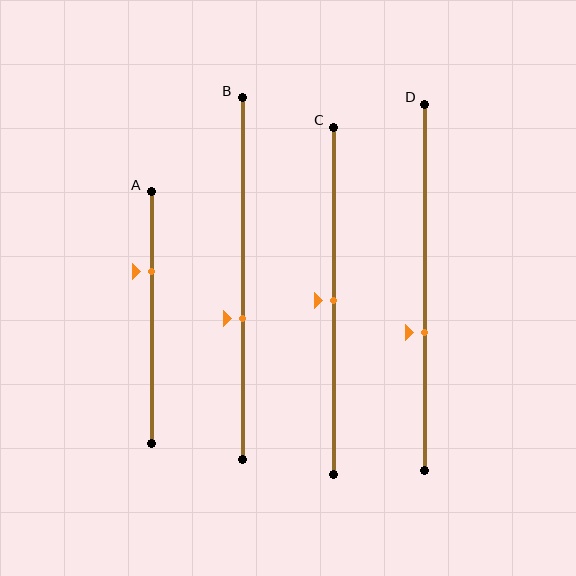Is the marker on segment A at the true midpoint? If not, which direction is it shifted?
No, the marker on segment A is shifted upward by about 18% of the segment length.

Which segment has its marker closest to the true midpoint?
Segment C has its marker closest to the true midpoint.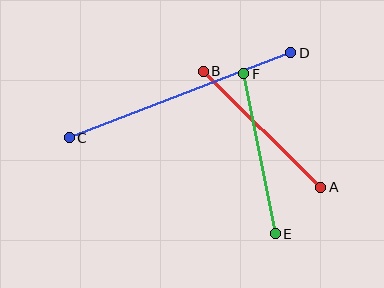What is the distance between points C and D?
The distance is approximately 237 pixels.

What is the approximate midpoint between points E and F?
The midpoint is at approximately (259, 154) pixels.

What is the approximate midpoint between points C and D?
The midpoint is at approximately (180, 95) pixels.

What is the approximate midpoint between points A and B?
The midpoint is at approximately (262, 129) pixels.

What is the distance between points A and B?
The distance is approximately 165 pixels.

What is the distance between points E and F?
The distance is approximately 163 pixels.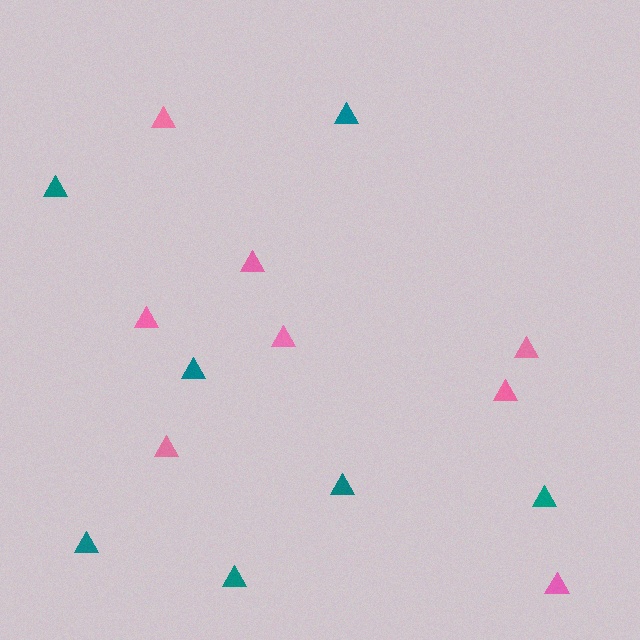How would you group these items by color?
There are 2 groups: one group of pink triangles (8) and one group of teal triangles (7).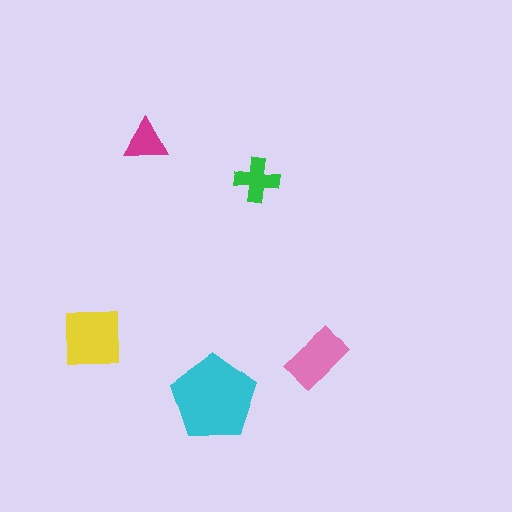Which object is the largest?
The cyan pentagon.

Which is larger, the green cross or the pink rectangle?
The pink rectangle.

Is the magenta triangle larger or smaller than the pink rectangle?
Smaller.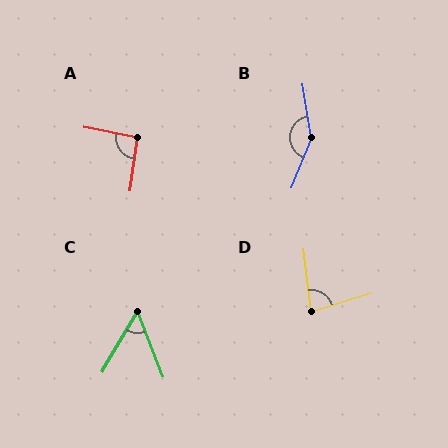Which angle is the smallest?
C, at approximately 51 degrees.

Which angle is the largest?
B, at approximately 149 degrees.